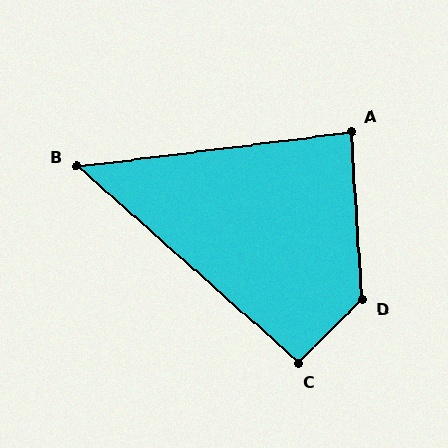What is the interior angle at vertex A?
Approximately 86 degrees (approximately right).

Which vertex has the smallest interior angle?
B, at approximately 49 degrees.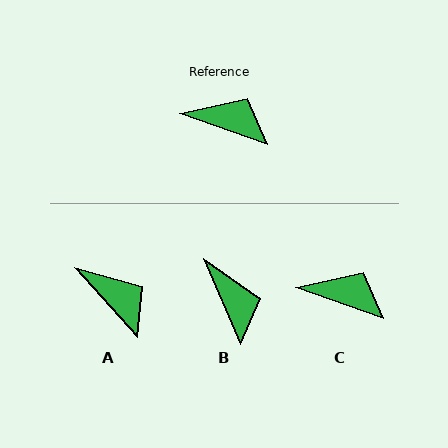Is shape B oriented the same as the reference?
No, it is off by about 47 degrees.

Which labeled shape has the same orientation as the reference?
C.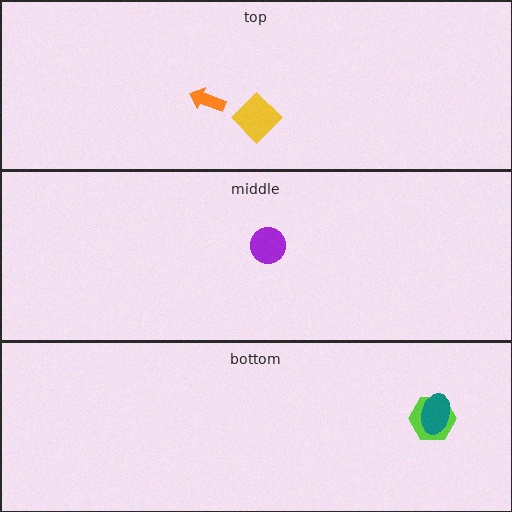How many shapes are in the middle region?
1.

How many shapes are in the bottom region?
2.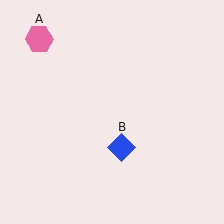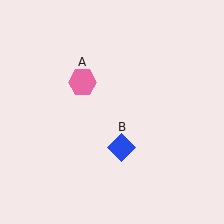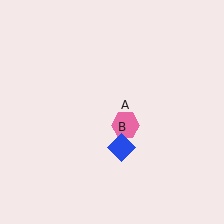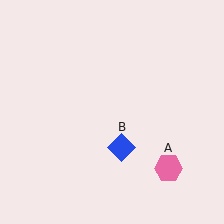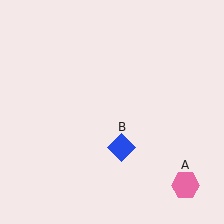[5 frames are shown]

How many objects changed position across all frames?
1 object changed position: pink hexagon (object A).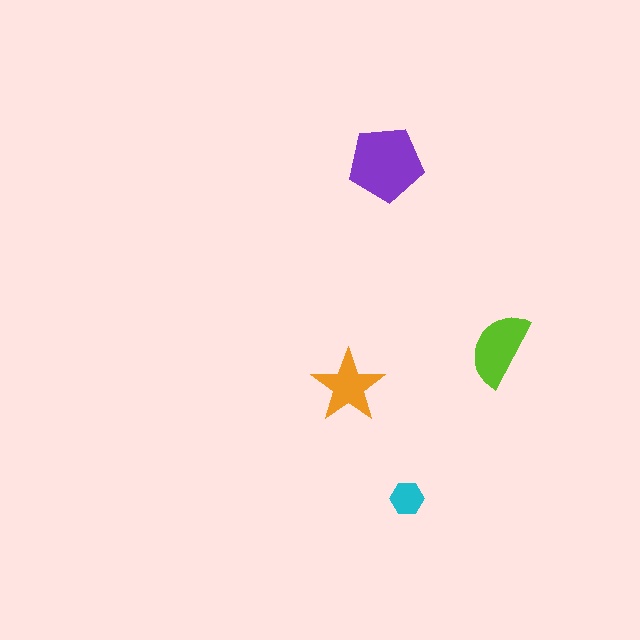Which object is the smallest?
The cyan hexagon.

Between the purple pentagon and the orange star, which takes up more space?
The purple pentagon.